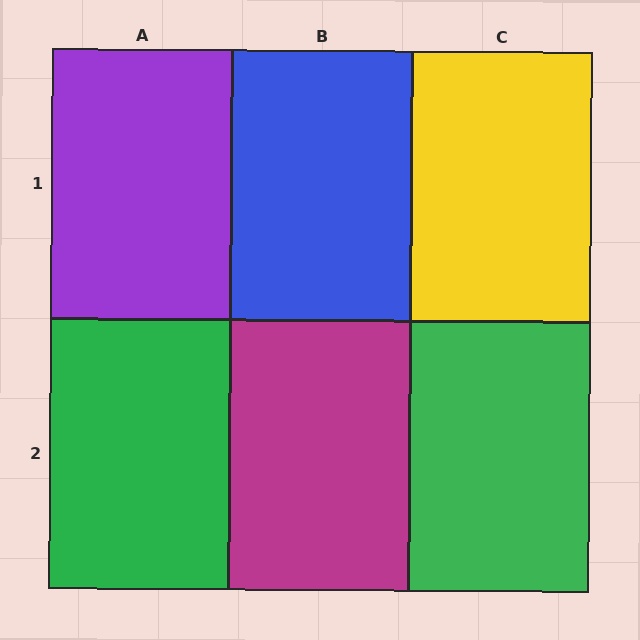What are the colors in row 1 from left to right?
Purple, blue, yellow.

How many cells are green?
2 cells are green.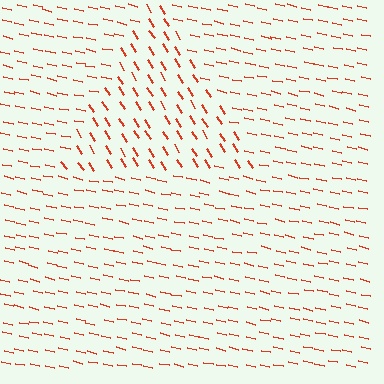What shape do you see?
I see a triangle.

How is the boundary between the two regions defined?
The boundary is defined purely by a change in line orientation (approximately 45 degrees difference). All lines are the same color and thickness.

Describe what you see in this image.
The image is filled with small red line segments. A triangle region in the image has lines oriented differently from the surrounding lines, creating a visible texture boundary.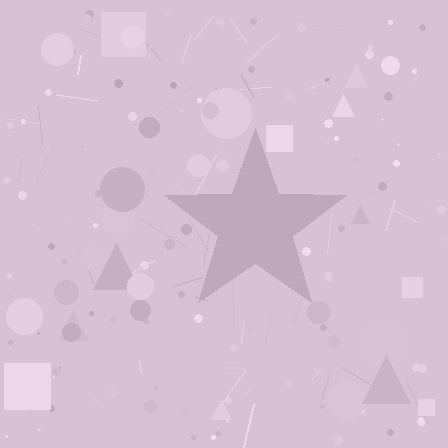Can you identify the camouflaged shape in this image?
The camouflaged shape is a star.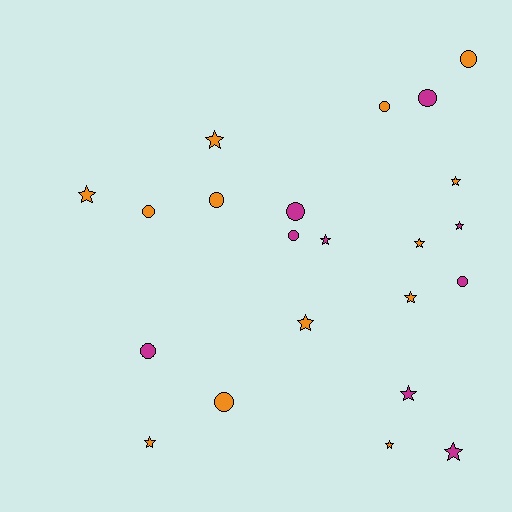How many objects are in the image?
There are 22 objects.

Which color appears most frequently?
Orange, with 13 objects.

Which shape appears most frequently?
Star, with 12 objects.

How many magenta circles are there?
There are 5 magenta circles.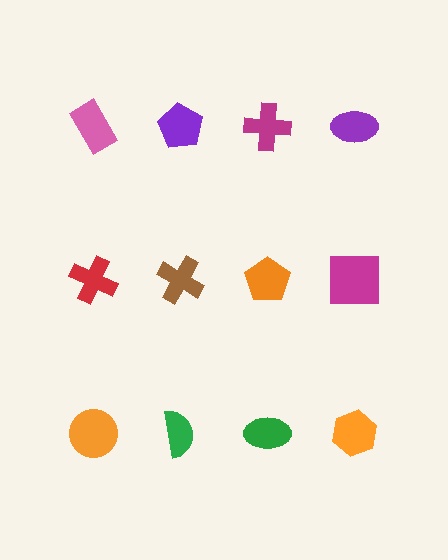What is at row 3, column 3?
A green ellipse.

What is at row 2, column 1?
A red cross.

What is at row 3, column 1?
An orange circle.